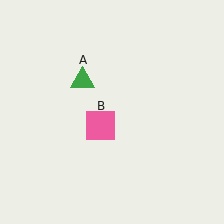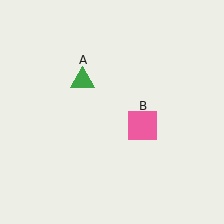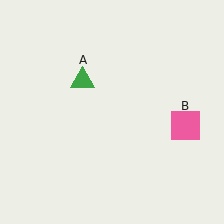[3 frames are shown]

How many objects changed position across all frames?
1 object changed position: pink square (object B).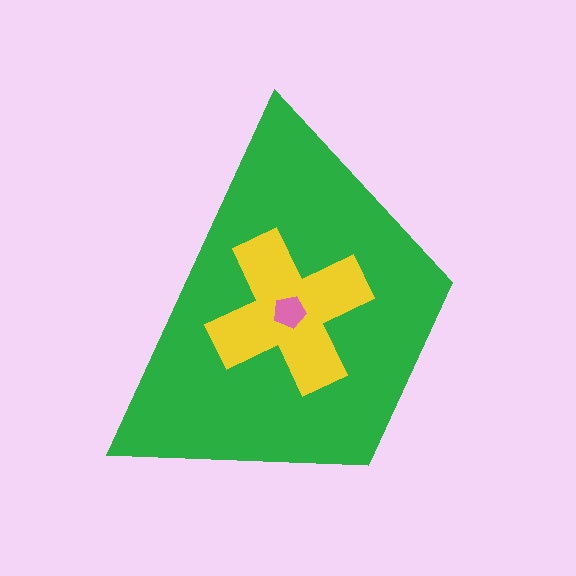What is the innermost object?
The pink pentagon.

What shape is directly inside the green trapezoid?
The yellow cross.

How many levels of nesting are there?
3.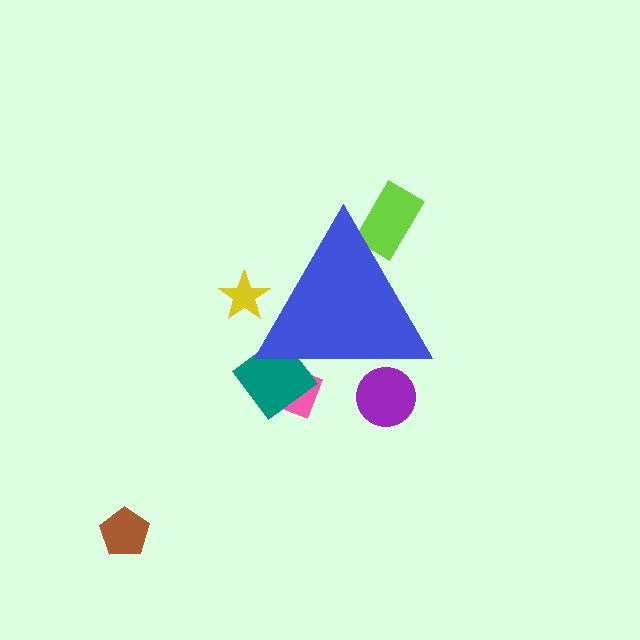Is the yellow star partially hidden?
Yes, the yellow star is partially hidden behind the blue triangle.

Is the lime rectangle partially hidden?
Yes, the lime rectangle is partially hidden behind the blue triangle.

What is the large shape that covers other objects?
A blue triangle.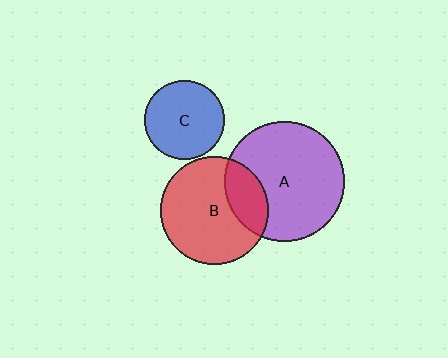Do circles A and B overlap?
Yes.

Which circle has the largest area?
Circle A (purple).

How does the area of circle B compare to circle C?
Approximately 1.9 times.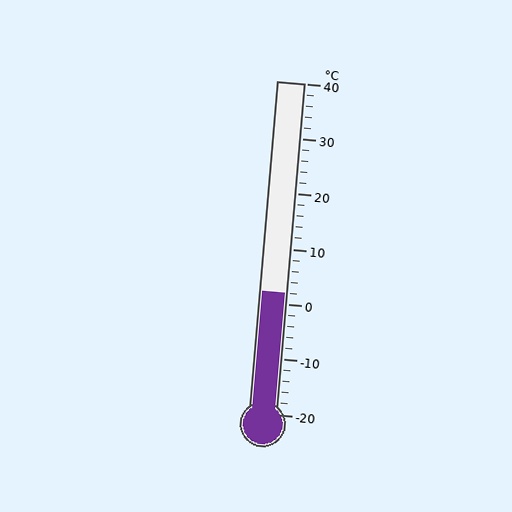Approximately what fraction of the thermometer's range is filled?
The thermometer is filled to approximately 35% of its range.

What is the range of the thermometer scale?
The thermometer scale ranges from -20°C to 40°C.